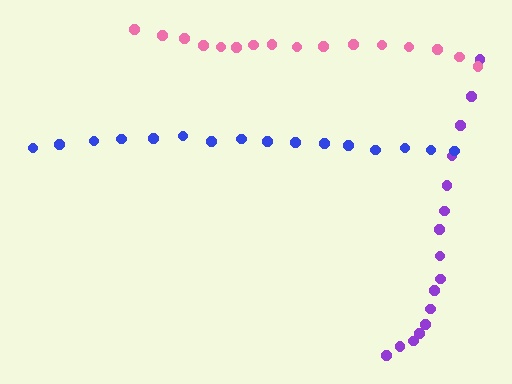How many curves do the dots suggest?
There are 3 distinct paths.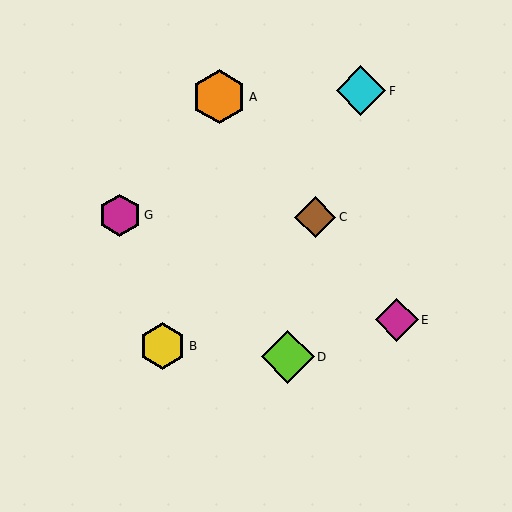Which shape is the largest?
The orange hexagon (labeled A) is the largest.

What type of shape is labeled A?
Shape A is an orange hexagon.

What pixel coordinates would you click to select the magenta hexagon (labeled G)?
Click at (120, 215) to select the magenta hexagon G.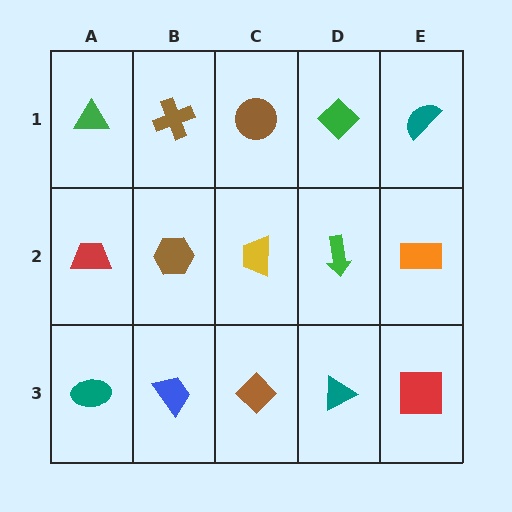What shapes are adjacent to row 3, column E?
An orange rectangle (row 2, column E), a teal triangle (row 3, column D).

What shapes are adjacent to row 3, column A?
A red trapezoid (row 2, column A), a blue trapezoid (row 3, column B).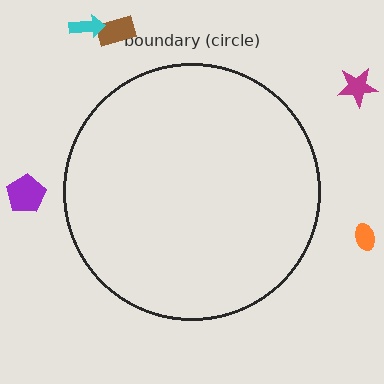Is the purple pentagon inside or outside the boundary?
Outside.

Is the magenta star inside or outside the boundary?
Outside.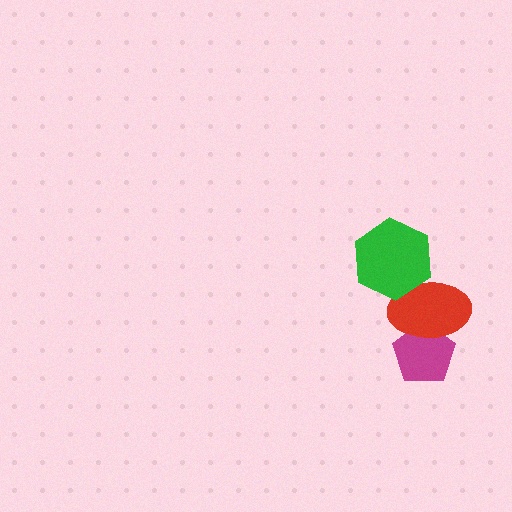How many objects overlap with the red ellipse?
2 objects overlap with the red ellipse.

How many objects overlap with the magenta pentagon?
1 object overlaps with the magenta pentagon.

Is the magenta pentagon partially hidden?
Yes, it is partially covered by another shape.